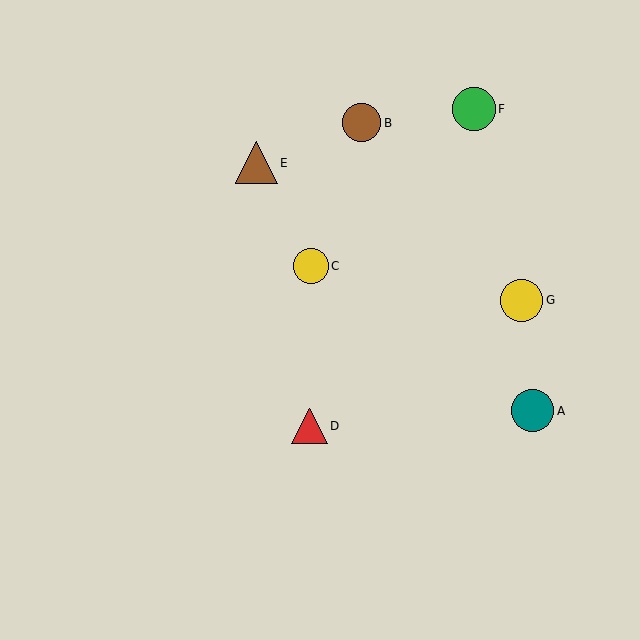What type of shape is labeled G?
Shape G is a yellow circle.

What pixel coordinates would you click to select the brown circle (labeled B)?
Click at (362, 123) to select the brown circle B.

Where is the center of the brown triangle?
The center of the brown triangle is at (256, 163).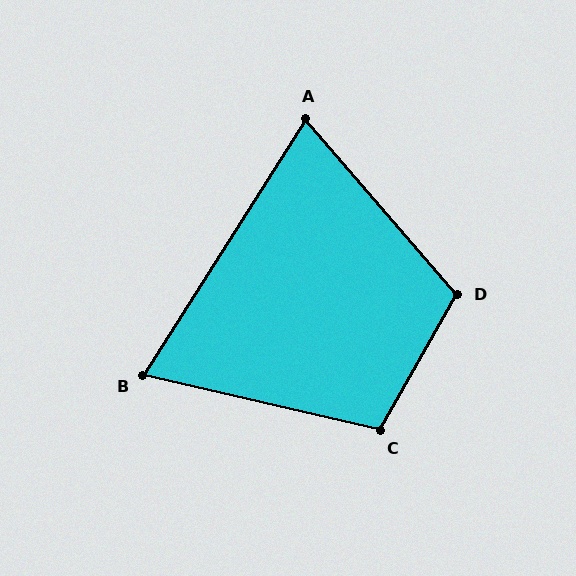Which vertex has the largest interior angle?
D, at approximately 110 degrees.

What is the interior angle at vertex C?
Approximately 107 degrees (obtuse).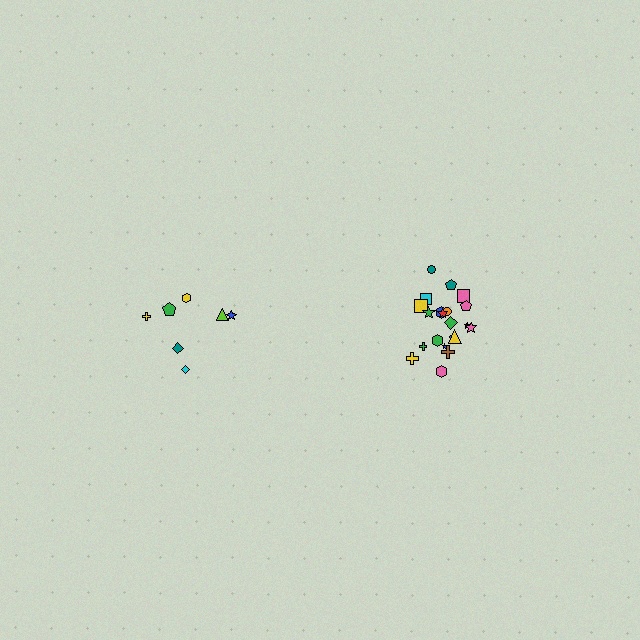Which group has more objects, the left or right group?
The right group.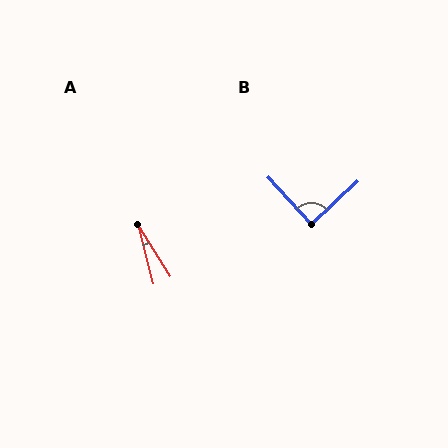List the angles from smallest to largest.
A (18°), B (90°).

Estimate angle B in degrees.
Approximately 90 degrees.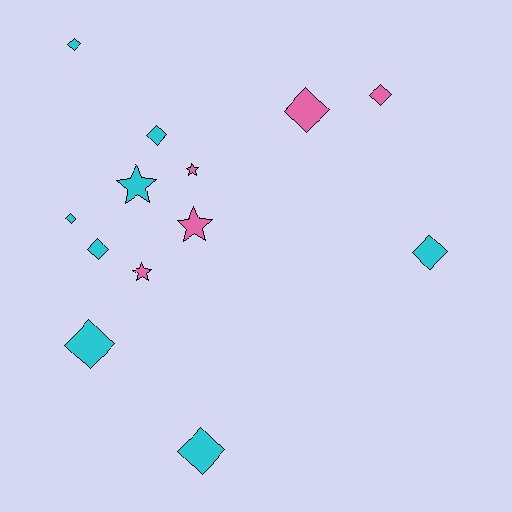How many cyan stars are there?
There is 1 cyan star.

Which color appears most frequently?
Cyan, with 8 objects.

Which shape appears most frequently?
Diamond, with 9 objects.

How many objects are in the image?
There are 13 objects.